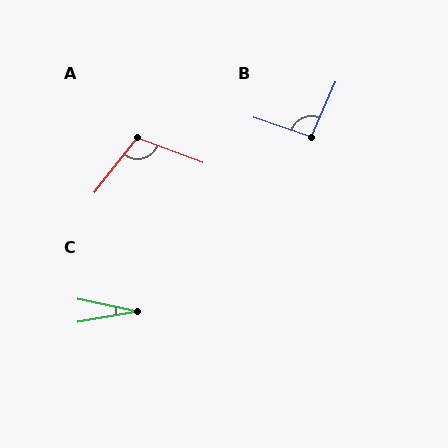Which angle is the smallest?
C, at approximately 22 degrees.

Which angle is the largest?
A, at approximately 108 degrees.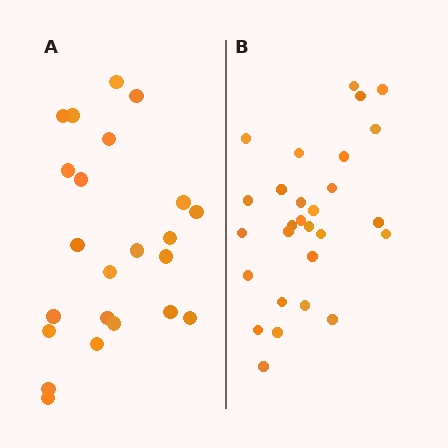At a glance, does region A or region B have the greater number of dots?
Region B (the right region) has more dots.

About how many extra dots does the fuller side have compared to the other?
Region B has about 5 more dots than region A.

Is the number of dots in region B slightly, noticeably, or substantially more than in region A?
Region B has only slightly more — the two regions are fairly close. The ratio is roughly 1.2 to 1.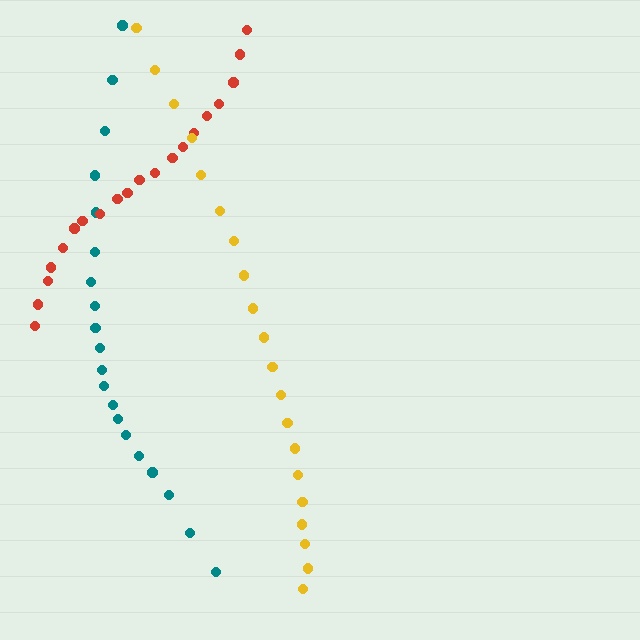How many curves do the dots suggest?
There are 3 distinct paths.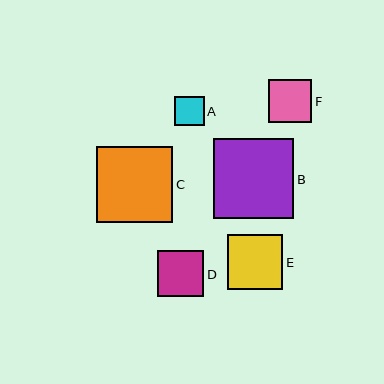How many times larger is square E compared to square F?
Square E is approximately 1.3 times the size of square F.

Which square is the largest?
Square B is the largest with a size of approximately 80 pixels.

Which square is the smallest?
Square A is the smallest with a size of approximately 30 pixels.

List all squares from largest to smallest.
From largest to smallest: B, C, E, D, F, A.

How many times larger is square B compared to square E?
Square B is approximately 1.5 times the size of square E.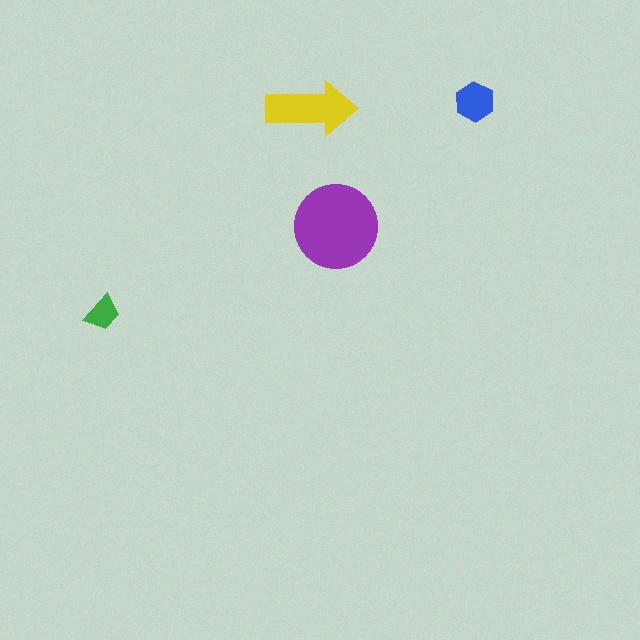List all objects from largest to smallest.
The purple circle, the yellow arrow, the blue hexagon, the green trapezoid.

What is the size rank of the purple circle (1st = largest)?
1st.